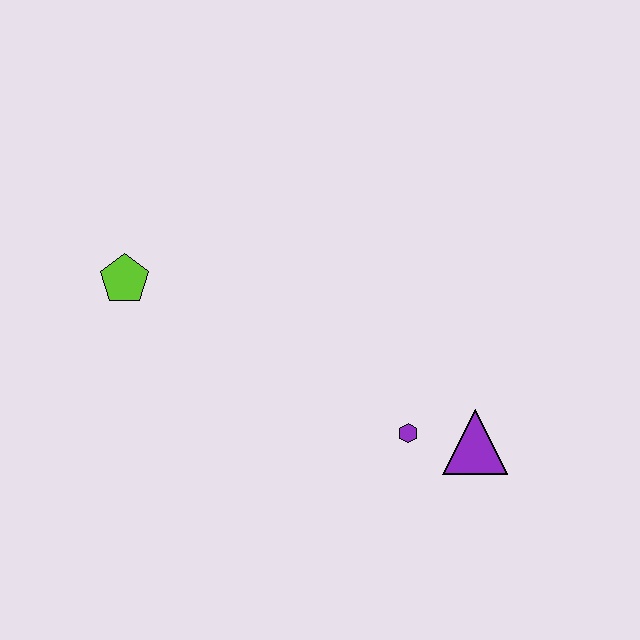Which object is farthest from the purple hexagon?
The lime pentagon is farthest from the purple hexagon.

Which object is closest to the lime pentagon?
The purple hexagon is closest to the lime pentagon.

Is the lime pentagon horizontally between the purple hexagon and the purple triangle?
No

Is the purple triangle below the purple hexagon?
Yes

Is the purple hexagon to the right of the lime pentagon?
Yes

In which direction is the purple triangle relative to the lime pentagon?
The purple triangle is to the right of the lime pentagon.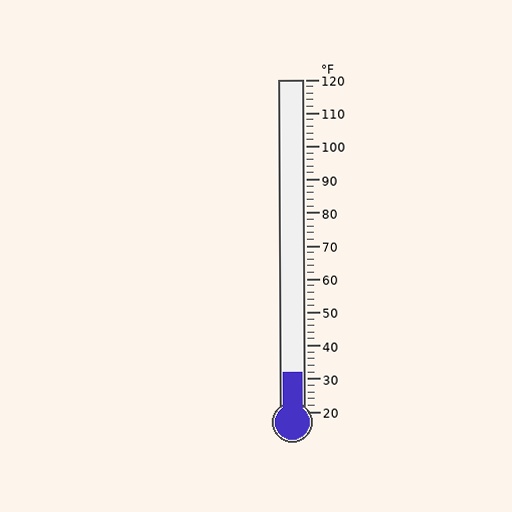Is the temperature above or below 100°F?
The temperature is below 100°F.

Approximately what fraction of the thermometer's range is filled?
The thermometer is filled to approximately 10% of its range.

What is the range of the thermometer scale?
The thermometer scale ranges from 20°F to 120°F.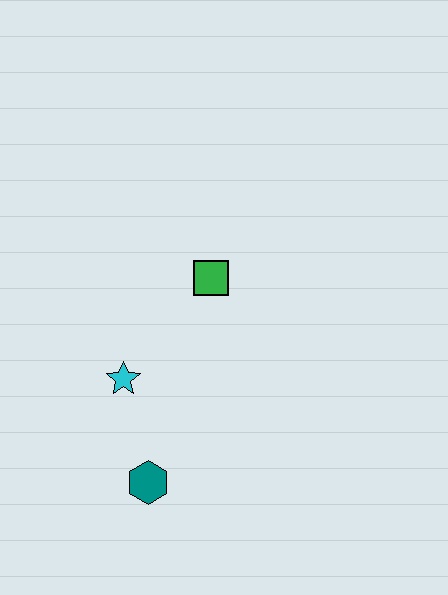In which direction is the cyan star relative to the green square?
The cyan star is below the green square.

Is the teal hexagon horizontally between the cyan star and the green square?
Yes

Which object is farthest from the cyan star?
The green square is farthest from the cyan star.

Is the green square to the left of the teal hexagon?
No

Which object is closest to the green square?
The cyan star is closest to the green square.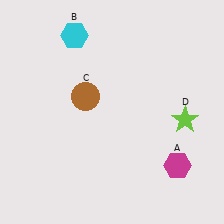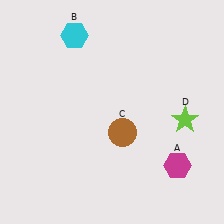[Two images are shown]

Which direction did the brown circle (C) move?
The brown circle (C) moved down.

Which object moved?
The brown circle (C) moved down.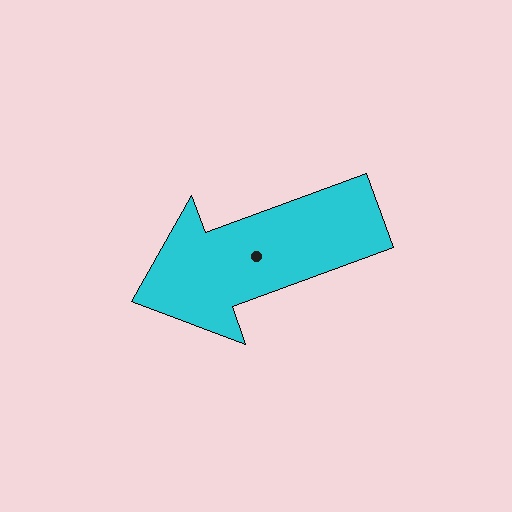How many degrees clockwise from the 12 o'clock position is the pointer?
Approximately 250 degrees.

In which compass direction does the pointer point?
West.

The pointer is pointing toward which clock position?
Roughly 8 o'clock.